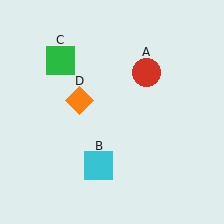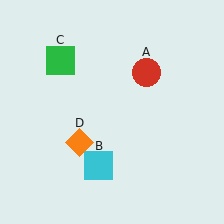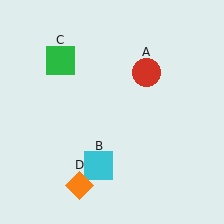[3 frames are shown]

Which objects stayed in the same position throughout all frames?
Red circle (object A) and cyan square (object B) and green square (object C) remained stationary.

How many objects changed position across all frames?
1 object changed position: orange diamond (object D).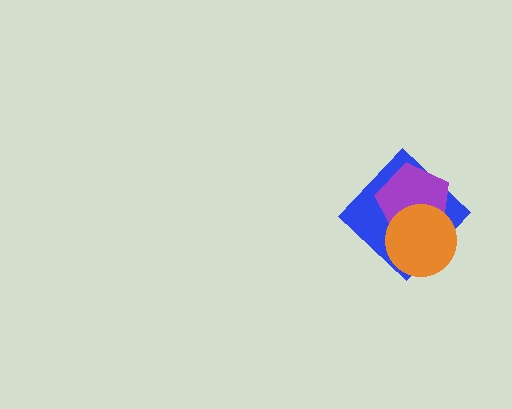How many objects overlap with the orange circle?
2 objects overlap with the orange circle.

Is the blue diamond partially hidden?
Yes, it is partially covered by another shape.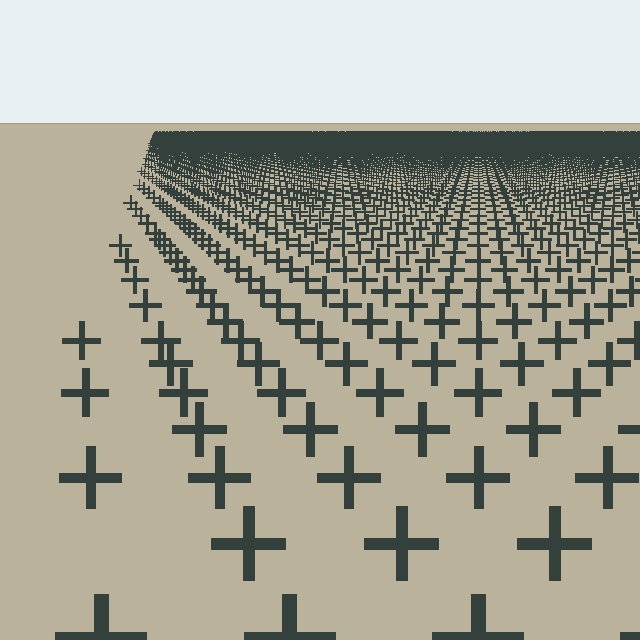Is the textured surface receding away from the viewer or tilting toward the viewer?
The surface is receding away from the viewer. Texture elements get smaller and denser toward the top.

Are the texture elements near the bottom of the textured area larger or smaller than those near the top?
Larger. Near the bottom, elements are closer to the viewer and appear at a bigger on-screen size.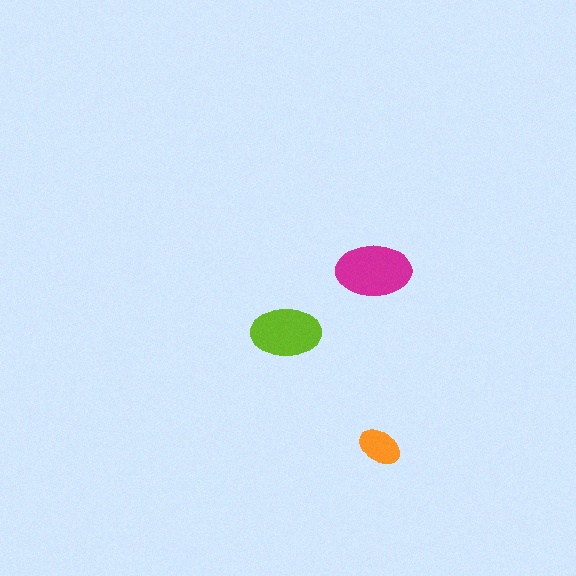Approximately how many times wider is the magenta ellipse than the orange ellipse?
About 2 times wider.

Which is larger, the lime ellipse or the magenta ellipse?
The magenta one.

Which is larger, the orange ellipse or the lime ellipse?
The lime one.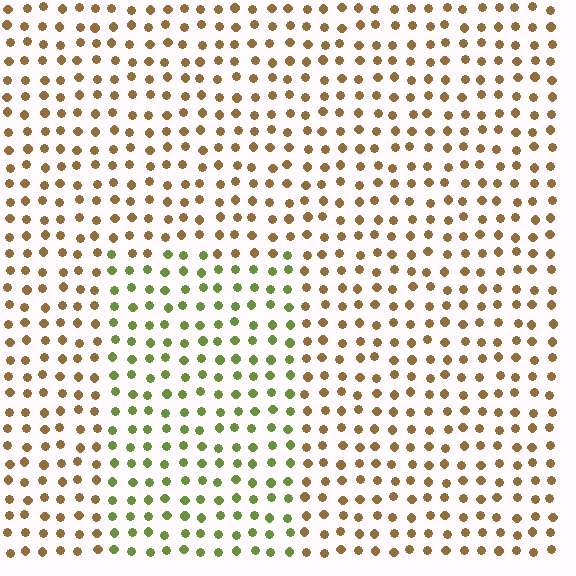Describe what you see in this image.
The image is filled with small brown elements in a uniform arrangement. A rectangle-shaped region is visible where the elements are tinted to a slightly different hue, forming a subtle color boundary.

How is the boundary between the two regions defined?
The boundary is defined purely by a slight shift in hue (about 55 degrees). Spacing, size, and orientation are identical on both sides.